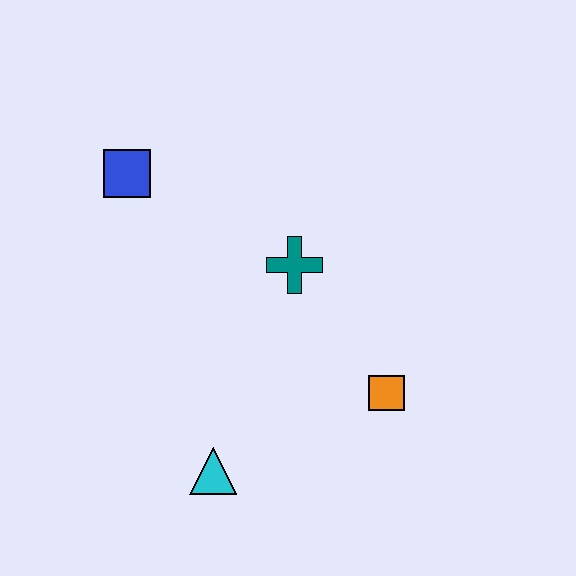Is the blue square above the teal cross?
Yes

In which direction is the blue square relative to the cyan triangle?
The blue square is above the cyan triangle.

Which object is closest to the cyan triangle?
The orange square is closest to the cyan triangle.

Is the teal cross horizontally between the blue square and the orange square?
Yes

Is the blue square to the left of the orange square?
Yes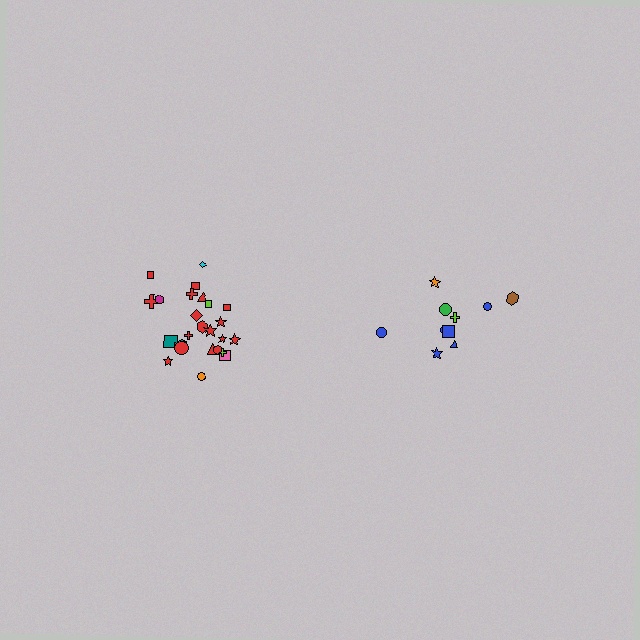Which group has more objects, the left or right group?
The left group.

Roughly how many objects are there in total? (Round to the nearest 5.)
Roughly 35 objects in total.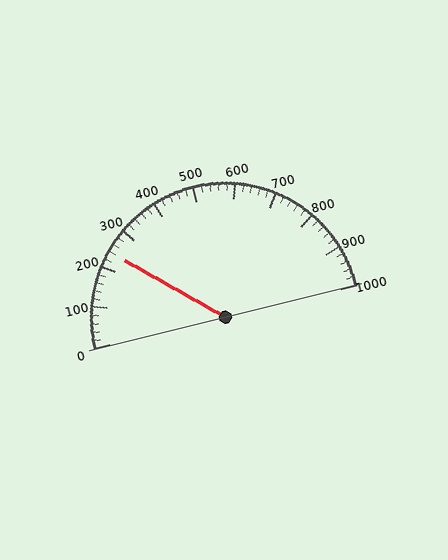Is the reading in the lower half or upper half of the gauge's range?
The reading is in the lower half of the range (0 to 1000).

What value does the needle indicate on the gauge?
The needle indicates approximately 240.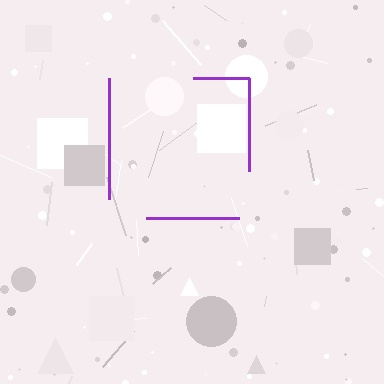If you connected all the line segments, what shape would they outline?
They would outline a square.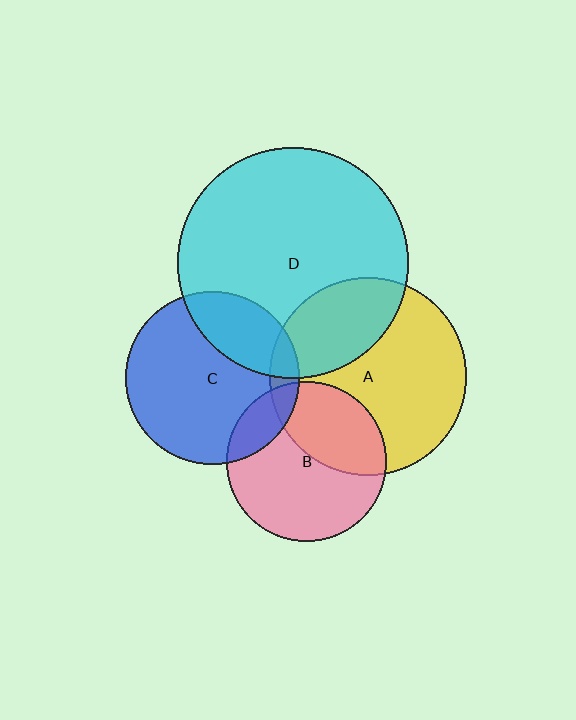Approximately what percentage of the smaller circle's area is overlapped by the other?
Approximately 30%.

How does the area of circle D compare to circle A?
Approximately 1.4 times.